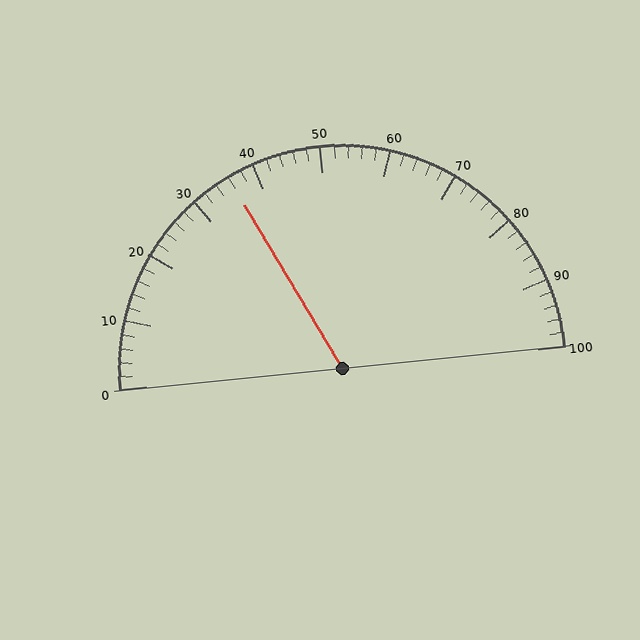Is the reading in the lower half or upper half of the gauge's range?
The reading is in the lower half of the range (0 to 100).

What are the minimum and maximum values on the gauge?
The gauge ranges from 0 to 100.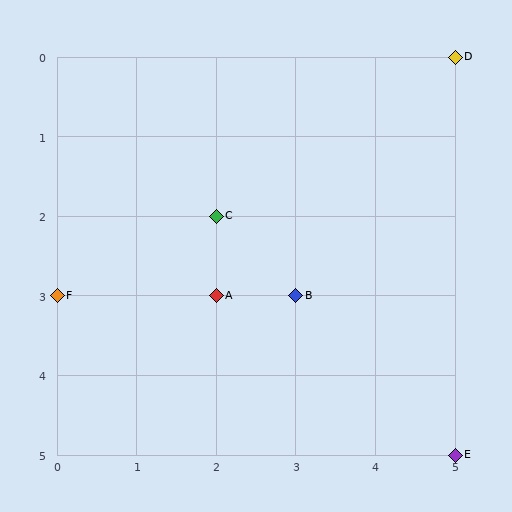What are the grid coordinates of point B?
Point B is at grid coordinates (3, 3).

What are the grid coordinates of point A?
Point A is at grid coordinates (2, 3).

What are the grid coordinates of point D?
Point D is at grid coordinates (5, 0).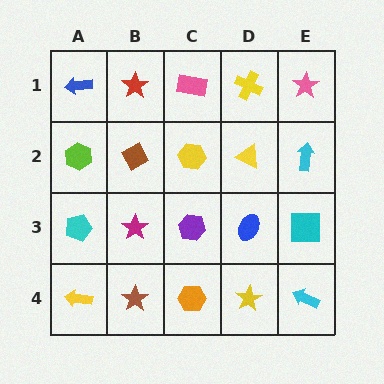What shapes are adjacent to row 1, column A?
A lime hexagon (row 2, column A), a red star (row 1, column B).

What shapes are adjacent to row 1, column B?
A brown diamond (row 2, column B), a blue arrow (row 1, column A), a pink rectangle (row 1, column C).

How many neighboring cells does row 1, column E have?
2.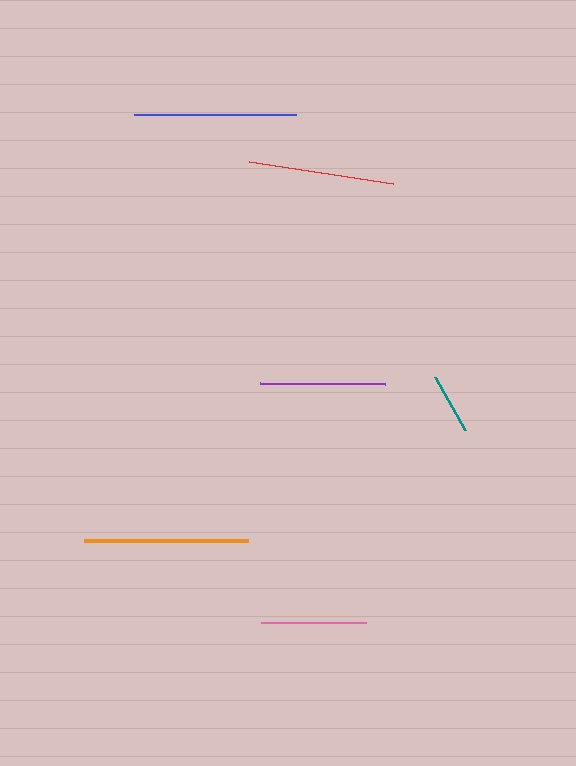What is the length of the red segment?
The red segment is approximately 146 pixels long.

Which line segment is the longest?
The orange line is the longest at approximately 164 pixels.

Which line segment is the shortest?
The teal line is the shortest at approximately 60 pixels.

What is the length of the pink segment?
The pink segment is approximately 104 pixels long.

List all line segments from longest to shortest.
From longest to shortest: orange, blue, red, purple, pink, teal.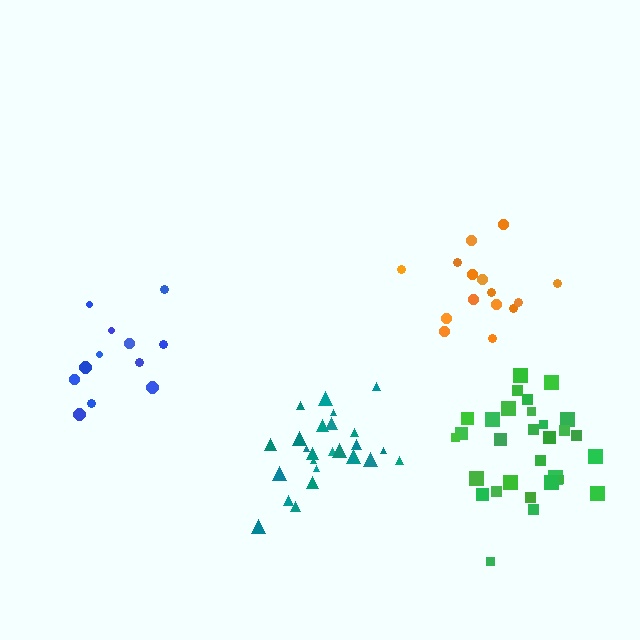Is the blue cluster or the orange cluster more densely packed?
Orange.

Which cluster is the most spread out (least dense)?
Blue.